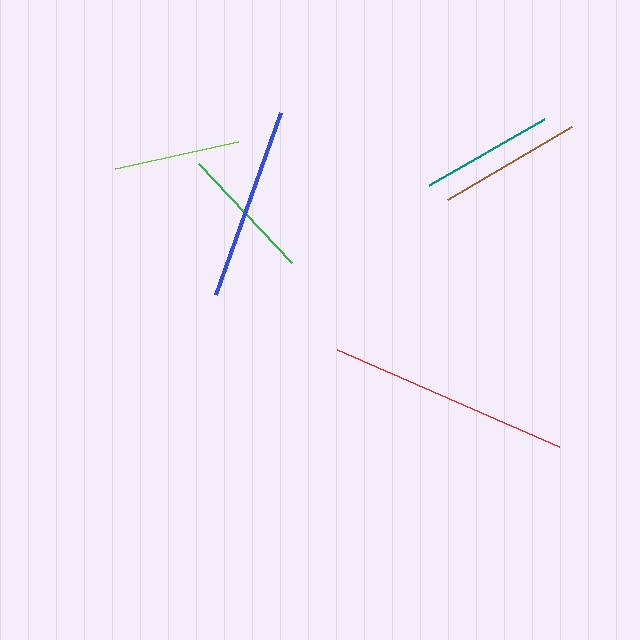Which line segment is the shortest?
The lime line is the shortest at approximately 126 pixels.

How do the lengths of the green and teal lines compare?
The green and teal lines are approximately the same length.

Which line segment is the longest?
The red line is the longest at approximately 243 pixels.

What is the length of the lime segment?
The lime segment is approximately 126 pixels long.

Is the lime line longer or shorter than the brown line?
The brown line is longer than the lime line.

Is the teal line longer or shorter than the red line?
The red line is longer than the teal line.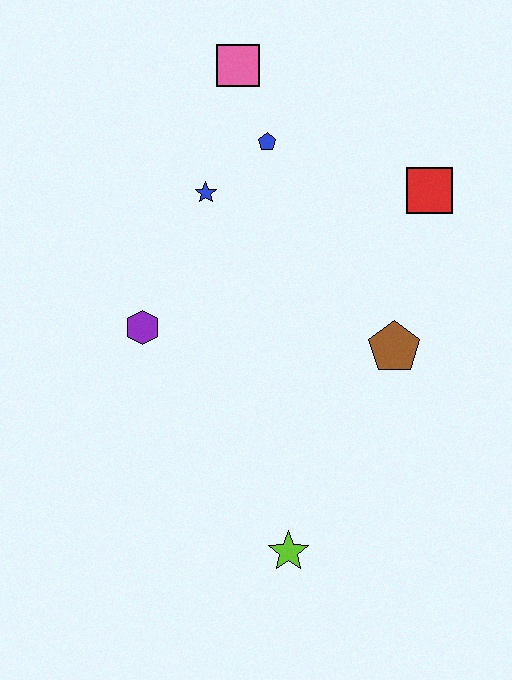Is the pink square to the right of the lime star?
No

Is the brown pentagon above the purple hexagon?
No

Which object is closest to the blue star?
The blue pentagon is closest to the blue star.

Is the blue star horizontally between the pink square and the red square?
No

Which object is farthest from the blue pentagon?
The lime star is farthest from the blue pentagon.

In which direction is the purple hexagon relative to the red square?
The purple hexagon is to the left of the red square.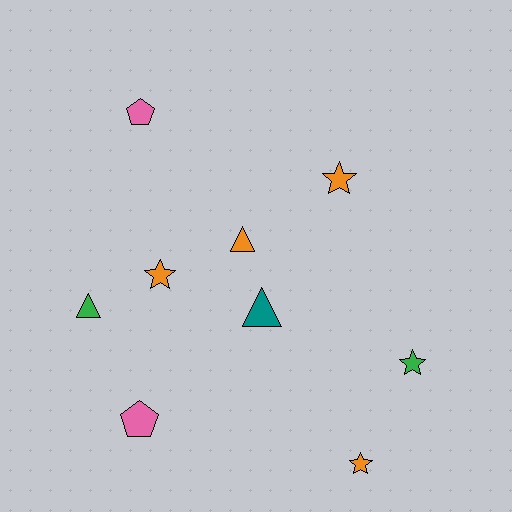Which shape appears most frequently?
Star, with 4 objects.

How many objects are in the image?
There are 9 objects.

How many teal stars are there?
There are no teal stars.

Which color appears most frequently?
Orange, with 4 objects.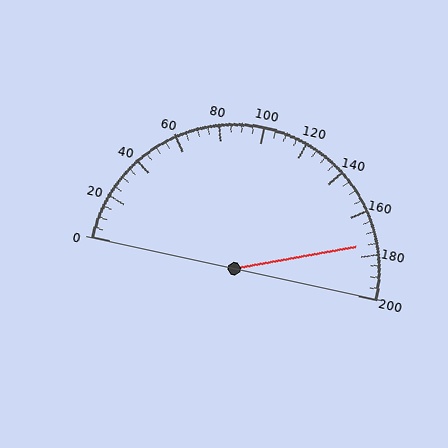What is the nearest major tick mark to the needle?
The nearest major tick mark is 180.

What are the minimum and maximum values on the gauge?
The gauge ranges from 0 to 200.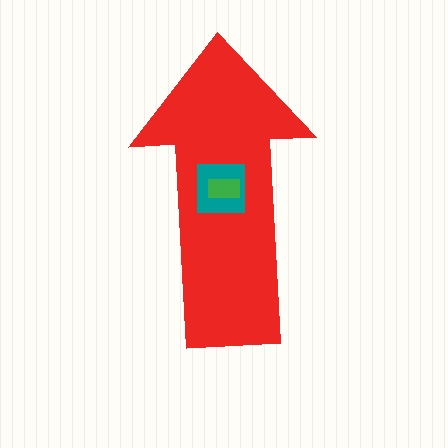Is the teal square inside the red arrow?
Yes.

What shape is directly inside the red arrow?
The teal square.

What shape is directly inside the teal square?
The green rectangle.